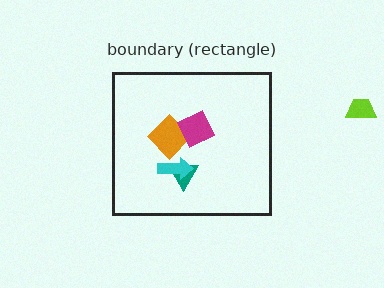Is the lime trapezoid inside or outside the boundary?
Outside.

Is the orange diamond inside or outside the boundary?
Inside.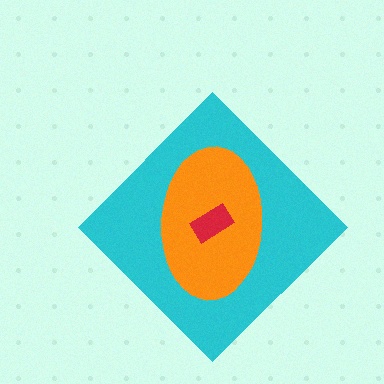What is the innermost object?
The red rectangle.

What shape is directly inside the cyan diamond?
The orange ellipse.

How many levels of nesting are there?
3.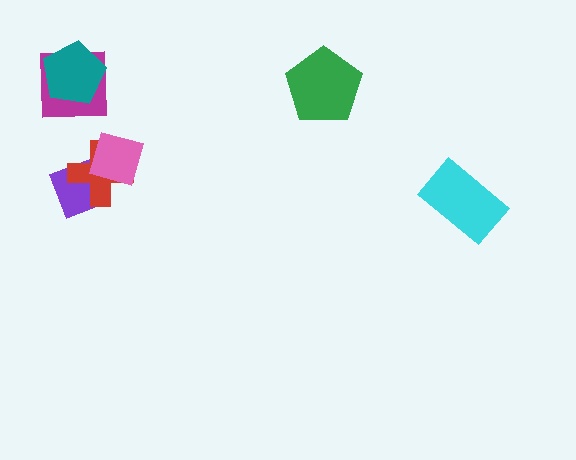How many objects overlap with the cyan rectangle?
0 objects overlap with the cyan rectangle.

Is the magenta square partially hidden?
Yes, it is partially covered by another shape.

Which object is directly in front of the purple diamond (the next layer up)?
The red cross is directly in front of the purple diamond.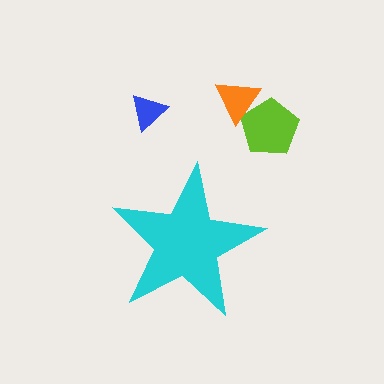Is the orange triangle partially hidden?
No, the orange triangle is fully visible.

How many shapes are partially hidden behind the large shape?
0 shapes are partially hidden.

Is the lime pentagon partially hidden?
No, the lime pentagon is fully visible.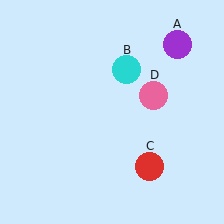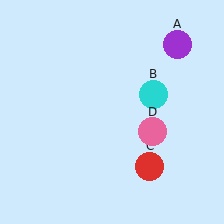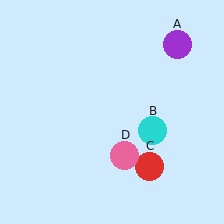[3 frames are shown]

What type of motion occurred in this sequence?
The cyan circle (object B), pink circle (object D) rotated clockwise around the center of the scene.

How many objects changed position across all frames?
2 objects changed position: cyan circle (object B), pink circle (object D).